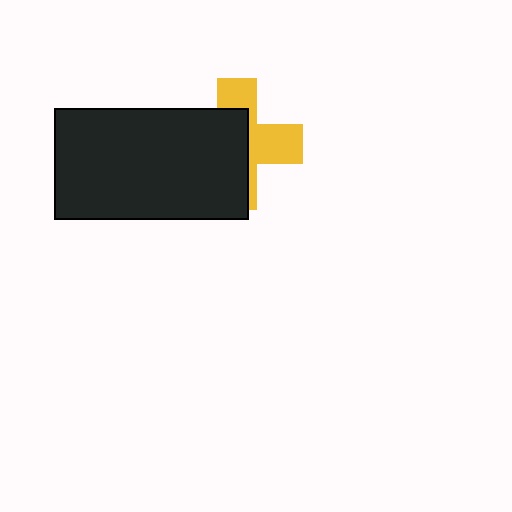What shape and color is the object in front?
The object in front is a black rectangle.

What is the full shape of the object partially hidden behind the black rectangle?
The partially hidden object is a yellow cross.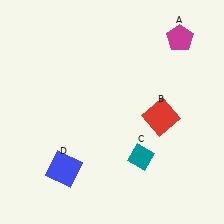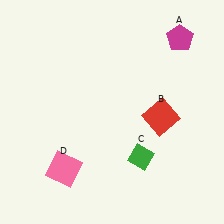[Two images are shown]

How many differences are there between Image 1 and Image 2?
There are 2 differences between the two images.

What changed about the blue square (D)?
In Image 1, D is blue. In Image 2, it changed to pink.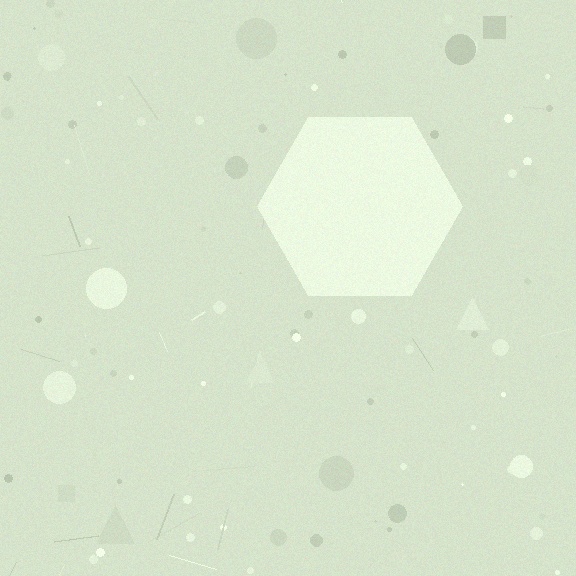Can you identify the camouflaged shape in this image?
The camouflaged shape is a hexagon.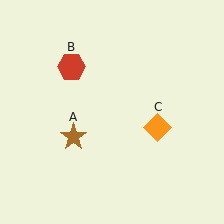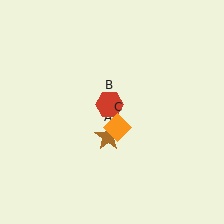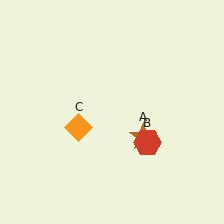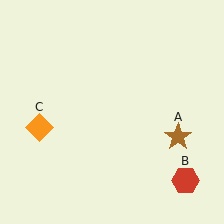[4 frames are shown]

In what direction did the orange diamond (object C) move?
The orange diamond (object C) moved left.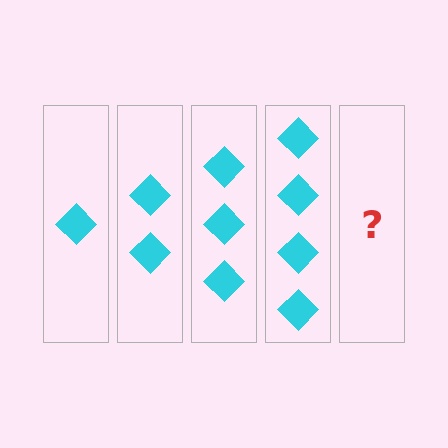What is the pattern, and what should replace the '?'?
The pattern is that each step adds one more diamond. The '?' should be 5 diamonds.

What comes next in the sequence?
The next element should be 5 diamonds.